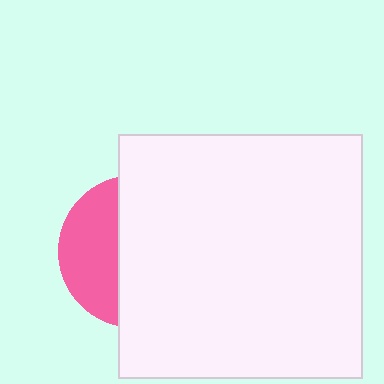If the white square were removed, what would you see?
You would see the complete pink circle.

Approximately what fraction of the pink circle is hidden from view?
Roughly 64% of the pink circle is hidden behind the white square.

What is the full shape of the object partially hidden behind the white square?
The partially hidden object is a pink circle.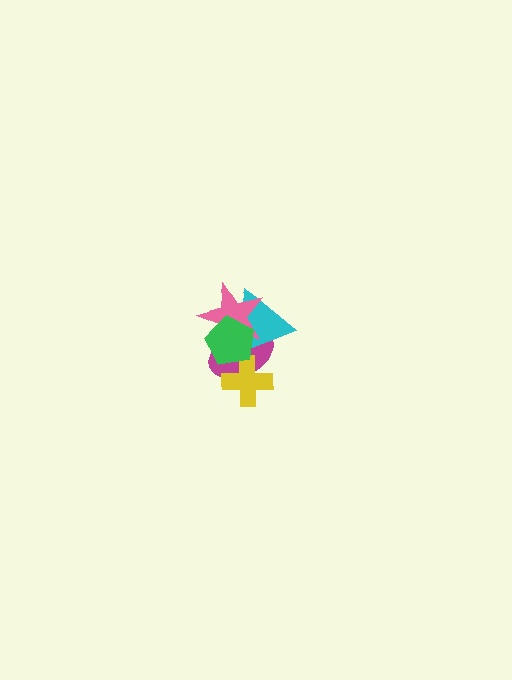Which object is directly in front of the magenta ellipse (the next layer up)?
The cyan triangle is directly in front of the magenta ellipse.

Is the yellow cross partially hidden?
Yes, it is partially covered by another shape.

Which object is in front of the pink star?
The green pentagon is in front of the pink star.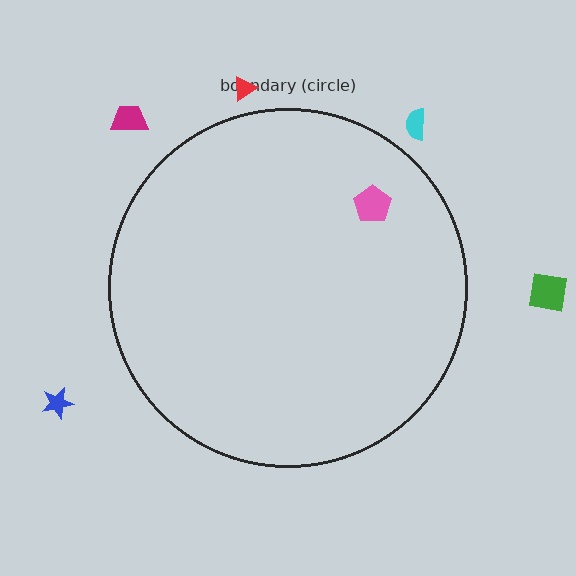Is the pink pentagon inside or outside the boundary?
Inside.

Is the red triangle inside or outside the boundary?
Outside.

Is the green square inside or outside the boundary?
Outside.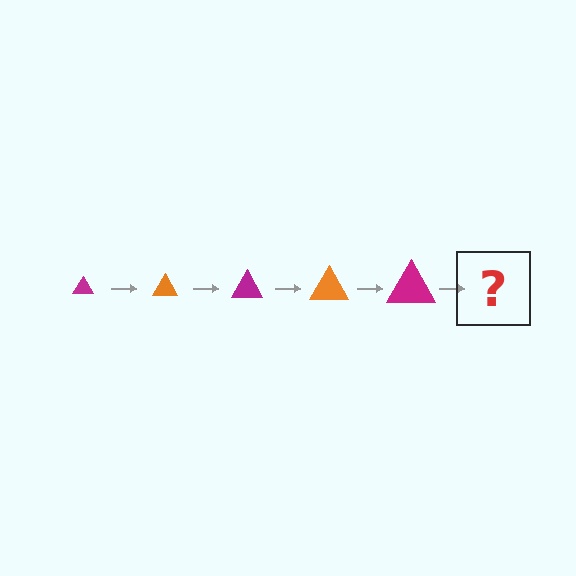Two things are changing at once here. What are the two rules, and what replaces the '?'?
The two rules are that the triangle grows larger each step and the color cycles through magenta and orange. The '?' should be an orange triangle, larger than the previous one.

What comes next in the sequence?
The next element should be an orange triangle, larger than the previous one.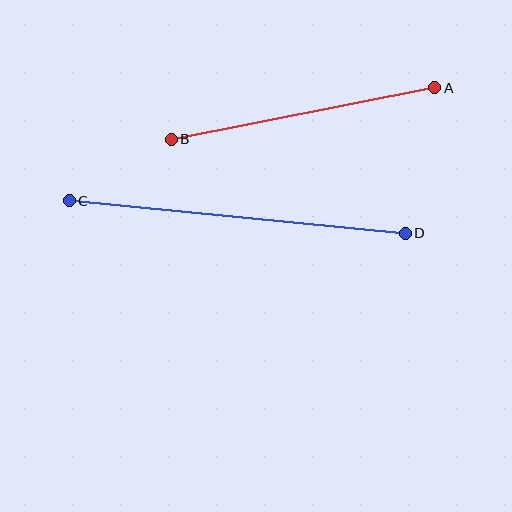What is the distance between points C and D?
The distance is approximately 338 pixels.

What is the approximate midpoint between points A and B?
The midpoint is at approximately (303, 113) pixels.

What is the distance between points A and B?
The distance is approximately 268 pixels.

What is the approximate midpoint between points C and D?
The midpoint is at approximately (237, 217) pixels.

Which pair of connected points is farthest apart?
Points C and D are farthest apart.